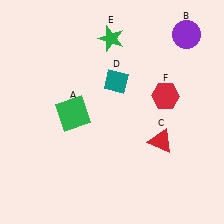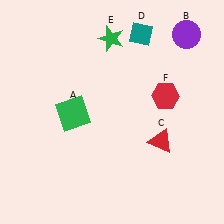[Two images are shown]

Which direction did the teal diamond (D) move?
The teal diamond (D) moved up.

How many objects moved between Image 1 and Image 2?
1 object moved between the two images.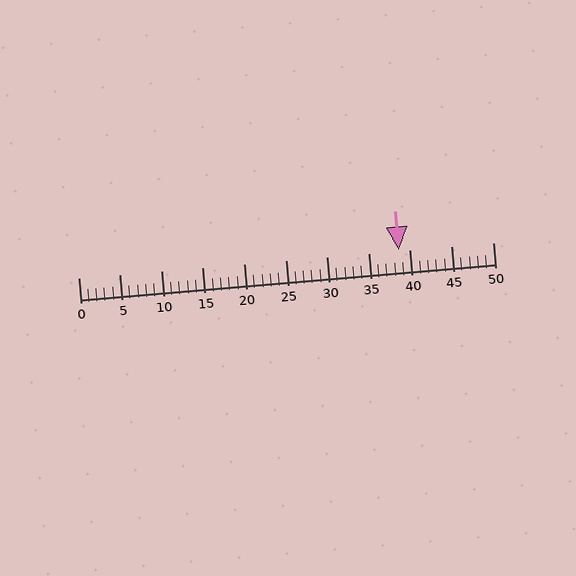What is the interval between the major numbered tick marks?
The major tick marks are spaced 5 units apart.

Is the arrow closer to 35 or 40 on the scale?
The arrow is closer to 40.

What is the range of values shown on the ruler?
The ruler shows values from 0 to 50.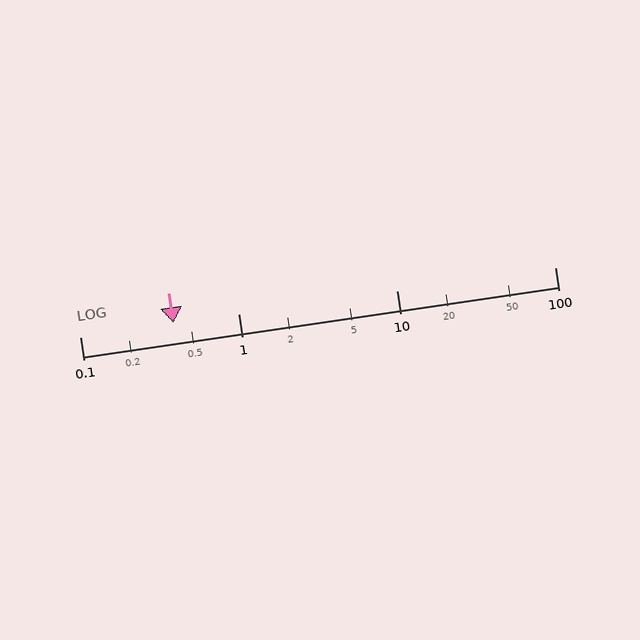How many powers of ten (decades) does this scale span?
The scale spans 3 decades, from 0.1 to 100.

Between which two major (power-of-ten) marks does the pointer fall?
The pointer is between 0.1 and 1.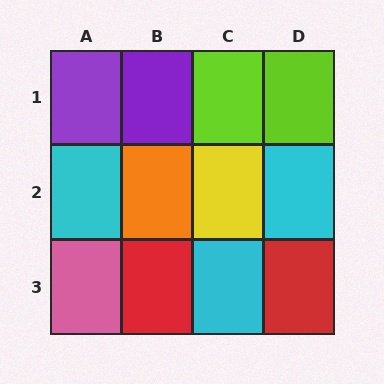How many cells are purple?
2 cells are purple.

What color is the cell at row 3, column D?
Red.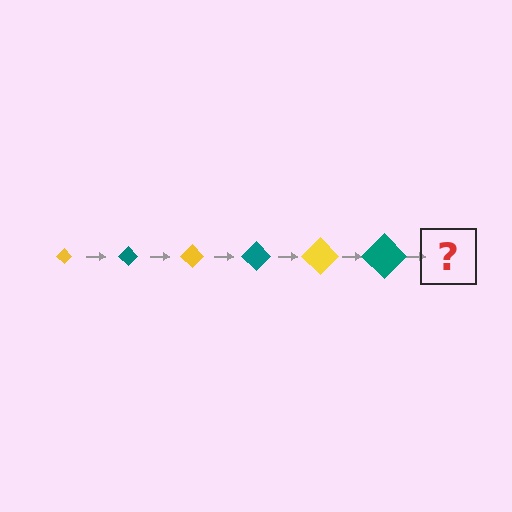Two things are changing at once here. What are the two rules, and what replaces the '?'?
The two rules are that the diamond grows larger each step and the color cycles through yellow and teal. The '?' should be a yellow diamond, larger than the previous one.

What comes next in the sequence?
The next element should be a yellow diamond, larger than the previous one.